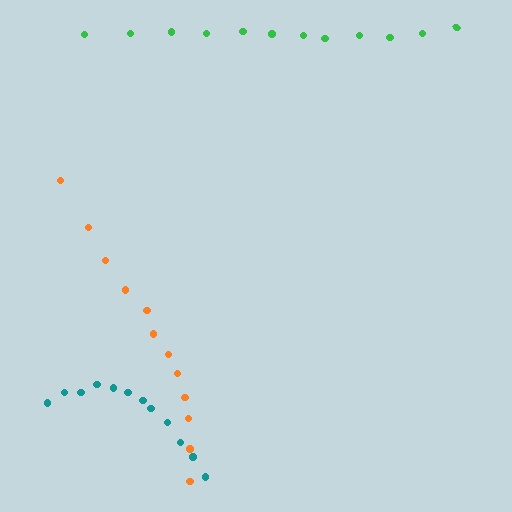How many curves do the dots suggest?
There are 3 distinct paths.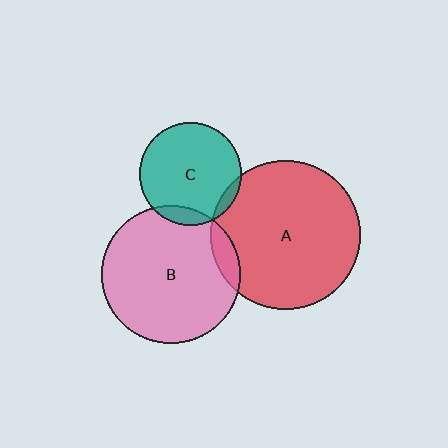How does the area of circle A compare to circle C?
Approximately 2.1 times.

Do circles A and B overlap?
Yes.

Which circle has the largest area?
Circle A (red).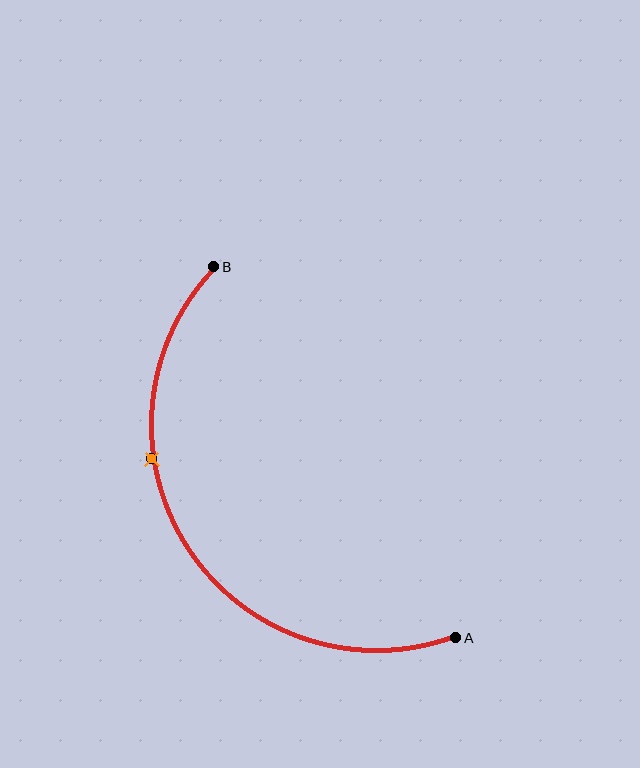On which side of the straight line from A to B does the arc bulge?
The arc bulges to the left of the straight line connecting A and B.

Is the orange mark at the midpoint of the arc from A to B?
No. The orange mark lies on the arc but is closer to endpoint B. The arc midpoint would be at the point on the curve equidistant along the arc from both A and B.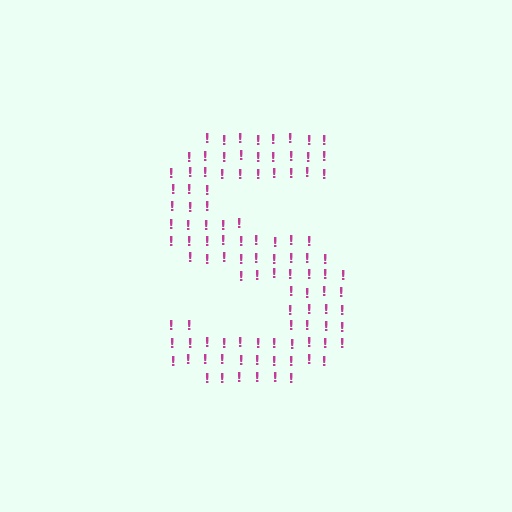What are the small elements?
The small elements are exclamation marks.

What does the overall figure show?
The overall figure shows the letter S.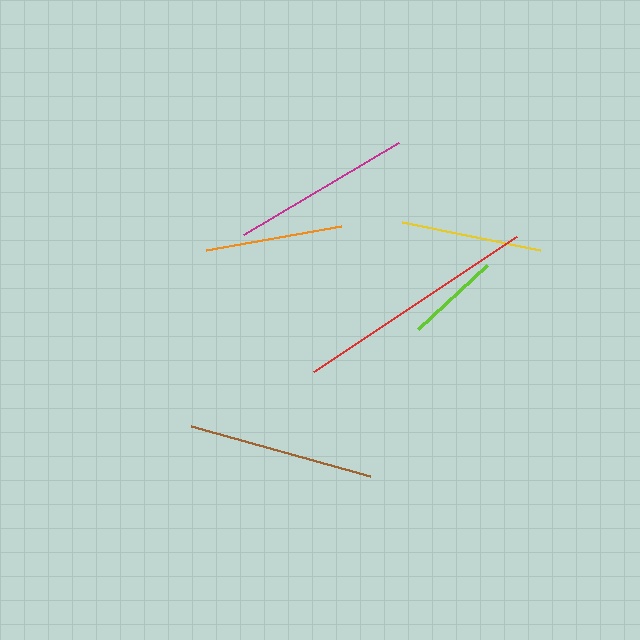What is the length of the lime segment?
The lime segment is approximately 94 pixels long.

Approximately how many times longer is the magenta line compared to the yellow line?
The magenta line is approximately 1.3 times the length of the yellow line.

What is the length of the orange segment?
The orange segment is approximately 137 pixels long.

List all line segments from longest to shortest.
From longest to shortest: red, brown, magenta, yellow, orange, lime.